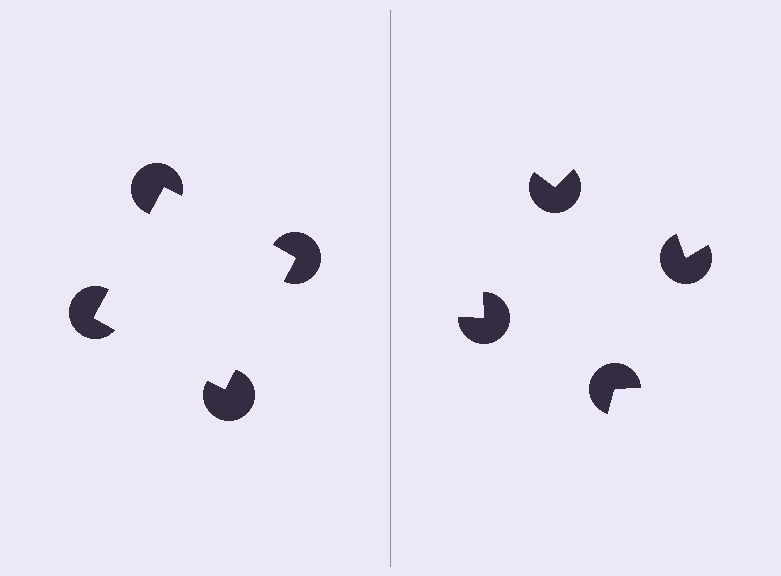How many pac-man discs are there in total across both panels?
8 — 4 on each side.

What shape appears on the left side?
An illusory square.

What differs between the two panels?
The pac-man discs are positioned identically on both sides; only the wedge orientations differ. On the left they align to a square; on the right they are misaligned.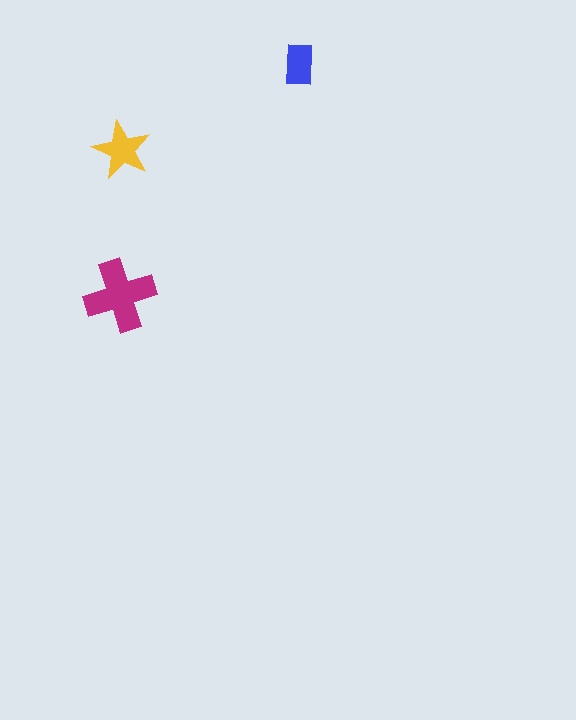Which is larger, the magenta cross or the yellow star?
The magenta cross.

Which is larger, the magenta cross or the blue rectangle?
The magenta cross.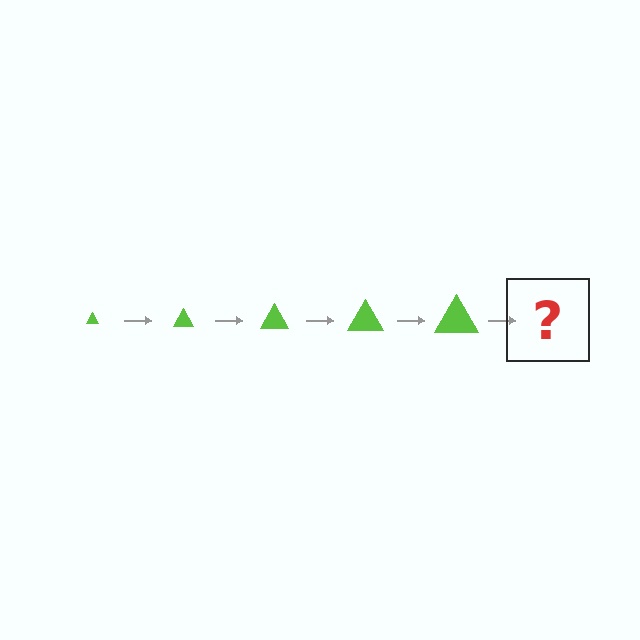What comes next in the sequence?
The next element should be a lime triangle, larger than the previous one.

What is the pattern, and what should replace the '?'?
The pattern is that the triangle gets progressively larger each step. The '?' should be a lime triangle, larger than the previous one.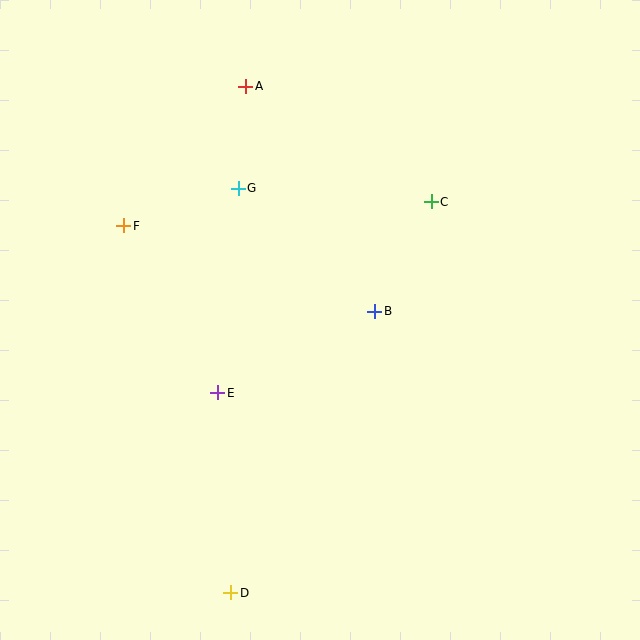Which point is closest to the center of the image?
Point B at (375, 311) is closest to the center.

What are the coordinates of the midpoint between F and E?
The midpoint between F and E is at (171, 309).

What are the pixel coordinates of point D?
Point D is at (231, 593).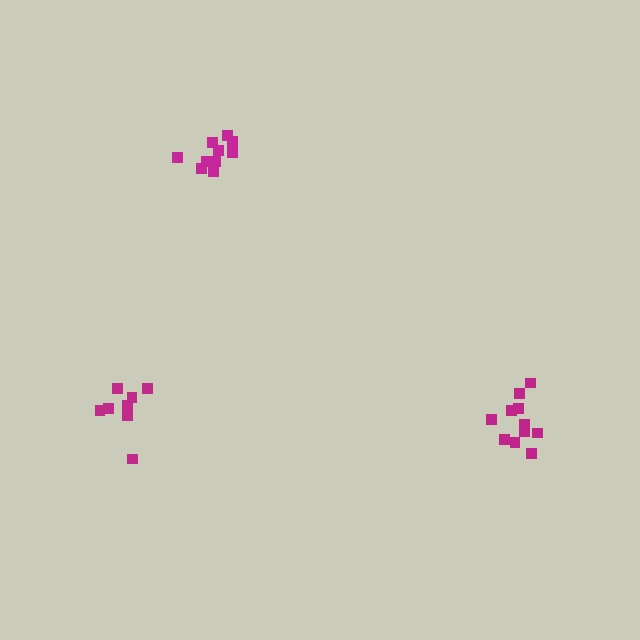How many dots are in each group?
Group 1: 8 dots, Group 2: 11 dots, Group 3: 10 dots (29 total).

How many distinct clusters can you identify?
There are 3 distinct clusters.